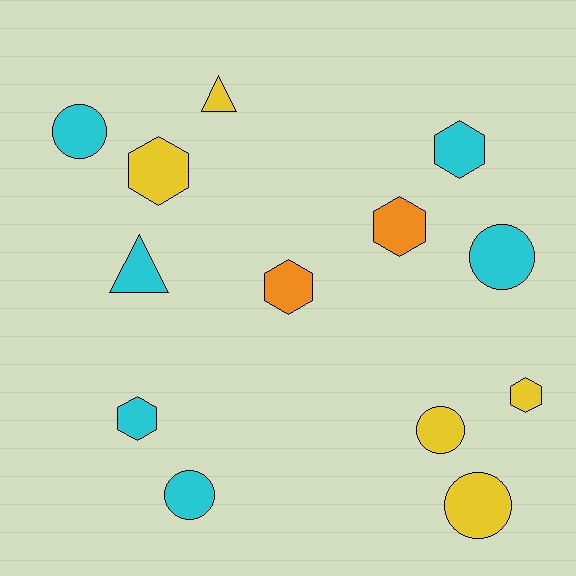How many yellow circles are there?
There are 2 yellow circles.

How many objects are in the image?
There are 13 objects.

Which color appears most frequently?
Cyan, with 6 objects.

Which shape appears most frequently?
Hexagon, with 6 objects.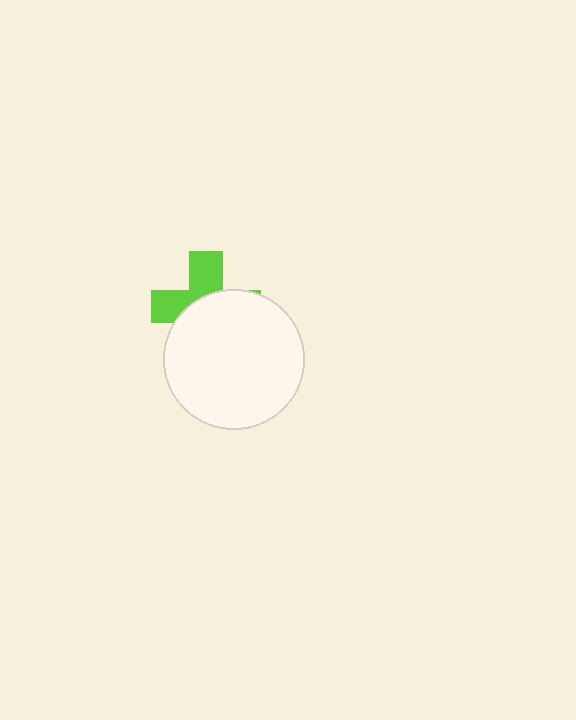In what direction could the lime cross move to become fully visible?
The lime cross could move up. That would shift it out from behind the white circle entirely.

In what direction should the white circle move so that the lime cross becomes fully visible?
The white circle should move down. That is the shortest direction to clear the overlap and leave the lime cross fully visible.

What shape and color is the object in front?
The object in front is a white circle.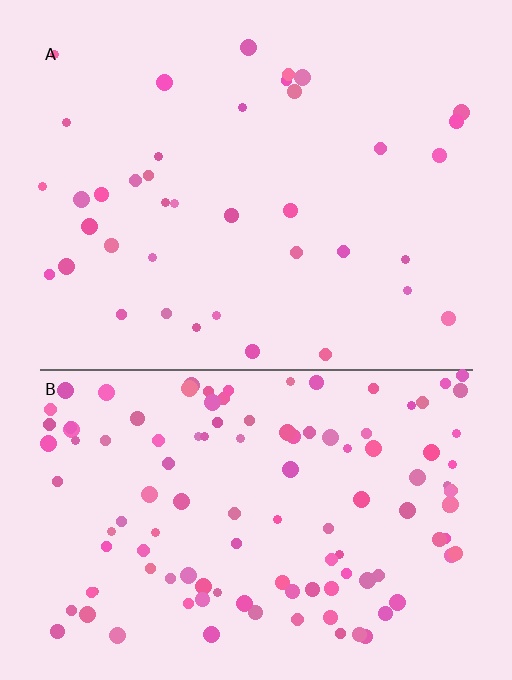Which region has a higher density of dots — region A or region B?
B (the bottom).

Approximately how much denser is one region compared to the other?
Approximately 3.1× — region B over region A.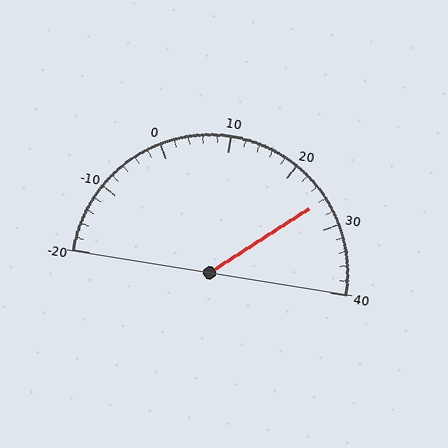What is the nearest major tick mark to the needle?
The nearest major tick mark is 30.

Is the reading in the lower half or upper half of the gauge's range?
The reading is in the upper half of the range (-20 to 40).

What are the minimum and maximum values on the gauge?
The gauge ranges from -20 to 40.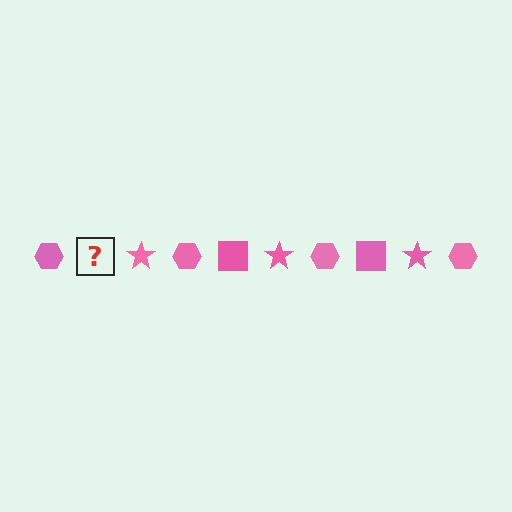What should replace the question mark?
The question mark should be replaced with a pink square.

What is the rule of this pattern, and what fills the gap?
The rule is that the pattern cycles through hexagon, square, star shapes in pink. The gap should be filled with a pink square.